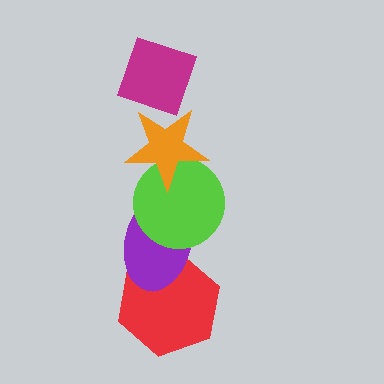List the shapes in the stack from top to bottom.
From top to bottom: the magenta diamond, the orange star, the lime circle, the purple ellipse, the red hexagon.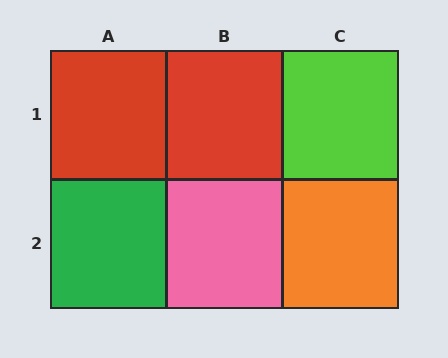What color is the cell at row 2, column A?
Green.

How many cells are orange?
1 cell is orange.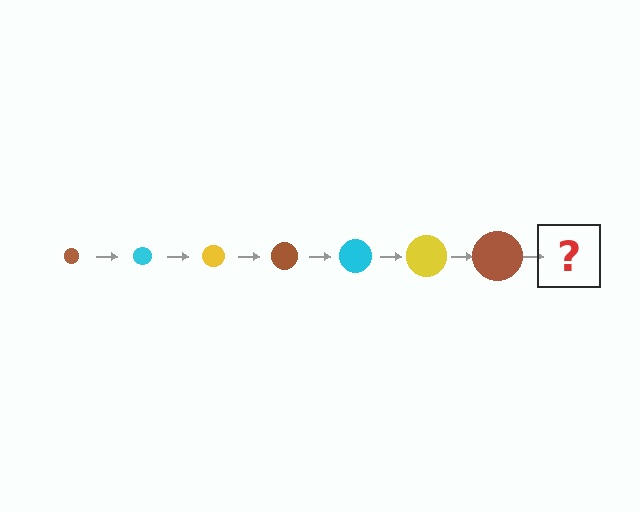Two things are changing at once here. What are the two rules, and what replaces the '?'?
The two rules are that the circle grows larger each step and the color cycles through brown, cyan, and yellow. The '?' should be a cyan circle, larger than the previous one.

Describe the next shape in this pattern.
It should be a cyan circle, larger than the previous one.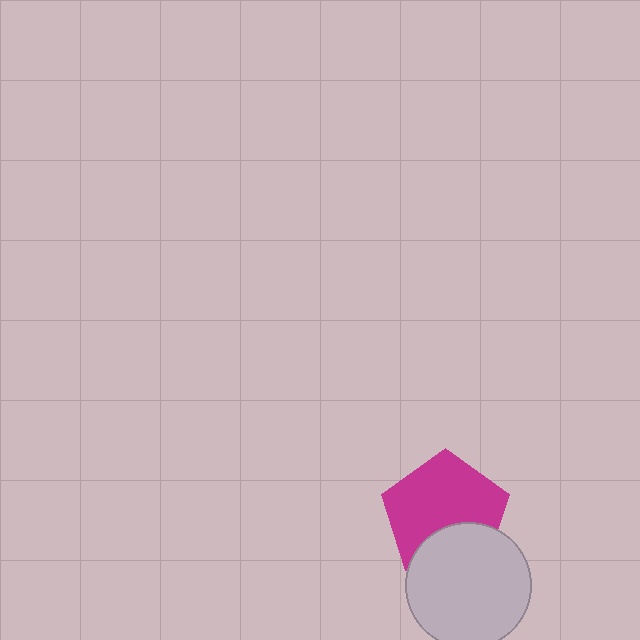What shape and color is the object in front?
The object in front is a light gray circle.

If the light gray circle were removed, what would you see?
You would see the complete magenta pentagon.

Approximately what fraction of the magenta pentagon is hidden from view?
Roughly 31% of the magenta pentagon is hidden behind the light gray circle.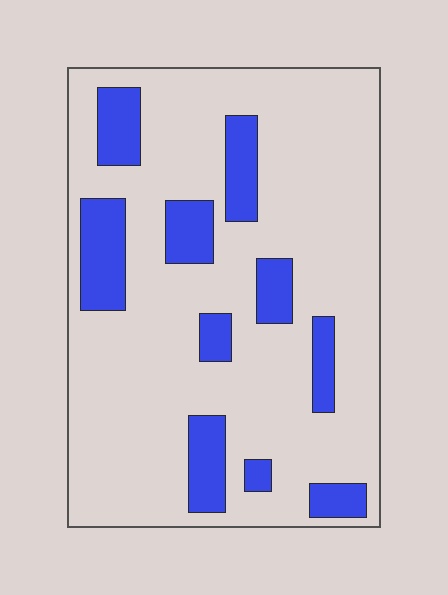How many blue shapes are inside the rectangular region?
10.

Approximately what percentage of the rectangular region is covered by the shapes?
Approximately 20%.